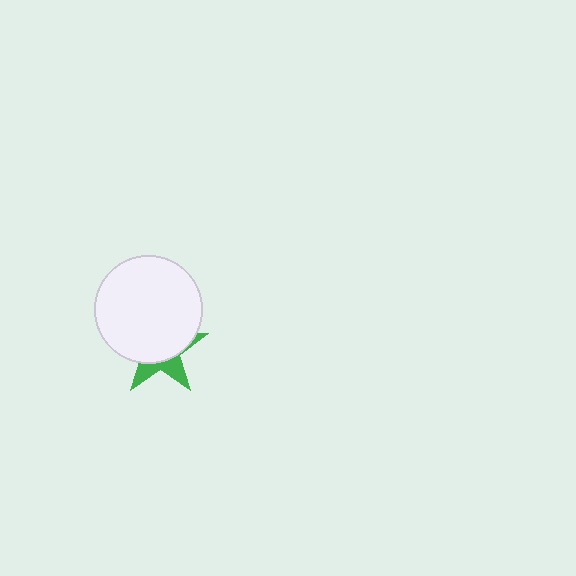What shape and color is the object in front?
The object in front is a white circle.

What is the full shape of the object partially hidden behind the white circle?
The partially hidden object is a green star.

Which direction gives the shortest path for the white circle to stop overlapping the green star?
Moving up gives the shortest separation.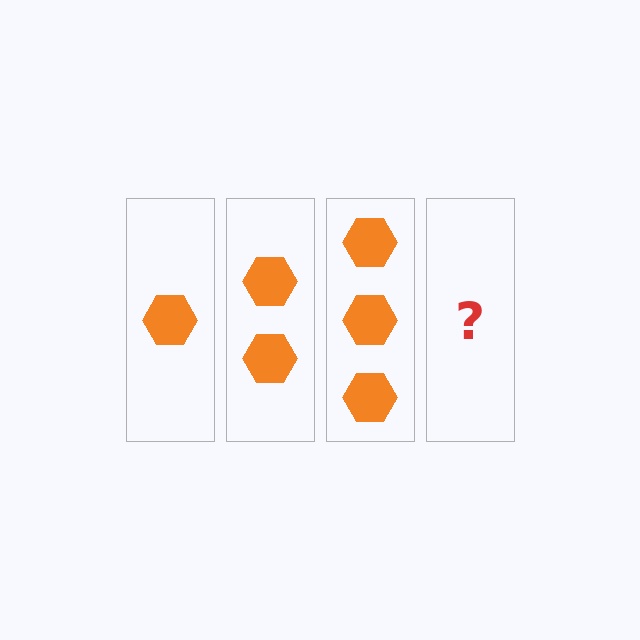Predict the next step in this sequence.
The next step is 4 hexagons.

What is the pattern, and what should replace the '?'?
The pattern is that each step adds one more hexagon. The '?' should be 4 hexagons.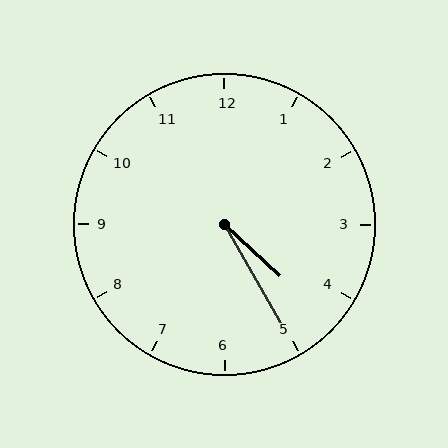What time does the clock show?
4:25.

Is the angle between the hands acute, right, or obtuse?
It is acute.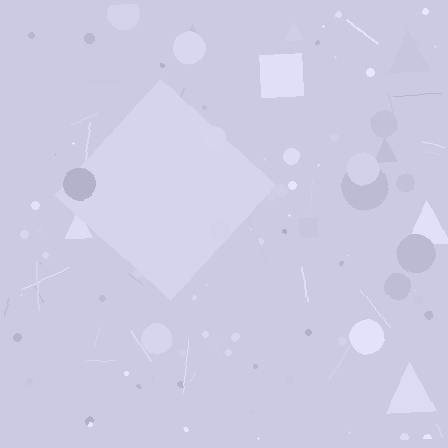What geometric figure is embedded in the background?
A diamond is embedded in the background.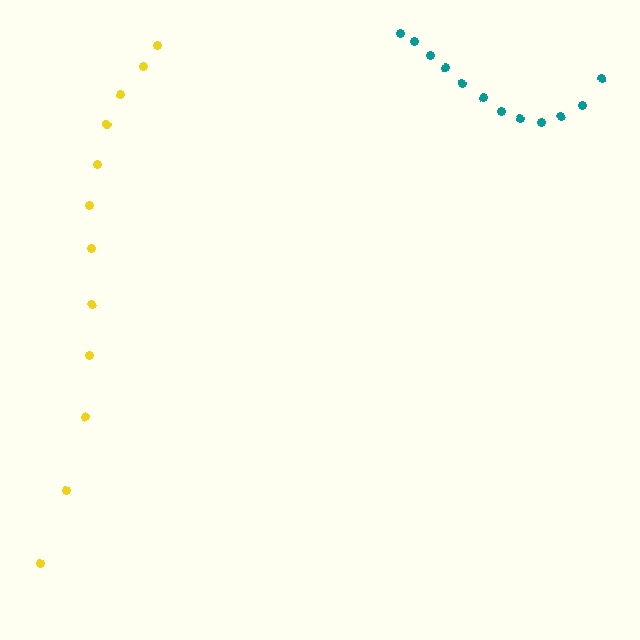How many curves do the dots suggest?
There are 2 distinct paths.